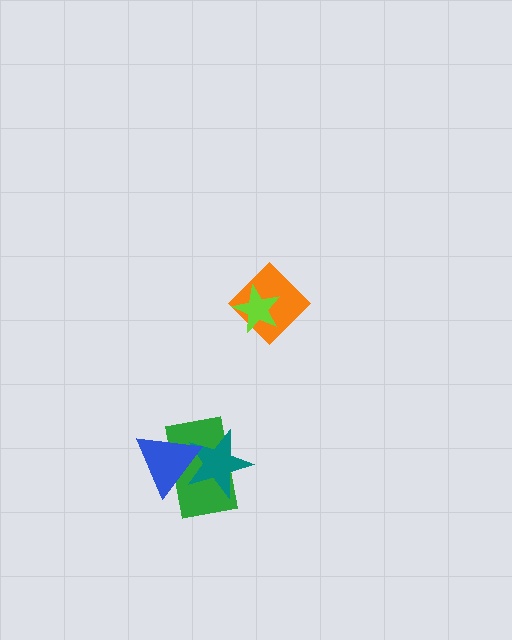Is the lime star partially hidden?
No, no other shape covers it.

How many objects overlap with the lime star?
1 object overlaps with the lime star.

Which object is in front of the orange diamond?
The lime star is in front of the orange diamond.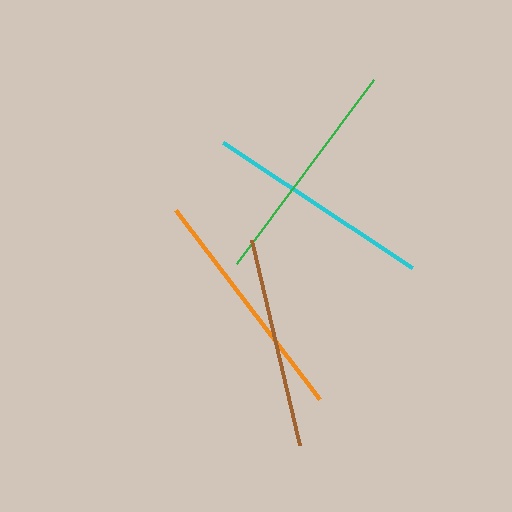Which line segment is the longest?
The orange line is the longest at approximately 238 pixels.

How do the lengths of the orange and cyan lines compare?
The orange and cyan lines are approximately the same length.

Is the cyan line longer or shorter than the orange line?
The orange line is longer than the cyan line.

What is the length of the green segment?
The green segment is approximately 229 pixels long.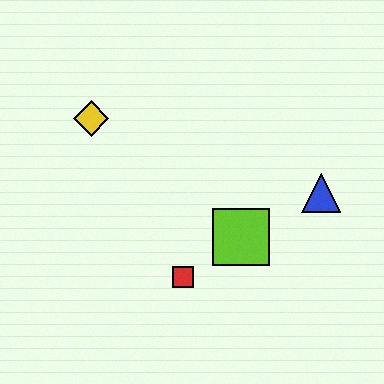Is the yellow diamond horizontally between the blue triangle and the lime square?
No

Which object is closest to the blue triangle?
The lime square is closest to the blue triangle.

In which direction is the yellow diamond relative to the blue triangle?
The yellow diamond is to the left of the blue triangle.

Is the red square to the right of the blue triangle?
No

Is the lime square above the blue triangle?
No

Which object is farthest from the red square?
The yellow diamond is farthest from the red square.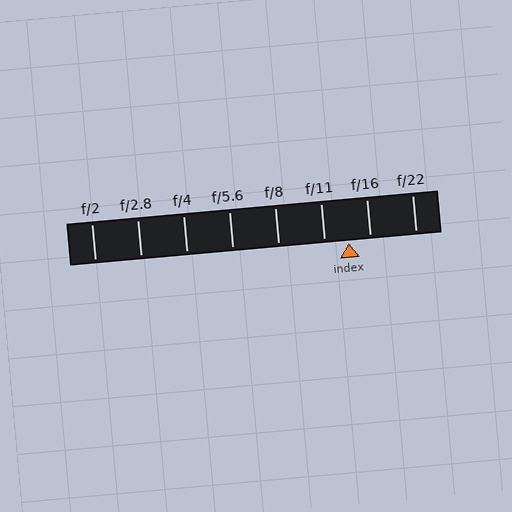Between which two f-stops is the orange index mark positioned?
The index mark is between f/11 and f/16.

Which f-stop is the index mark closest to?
The index mark is closest to f/16.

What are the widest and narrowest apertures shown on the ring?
The widest aperture shown is f/2 and the narrowest is f/22.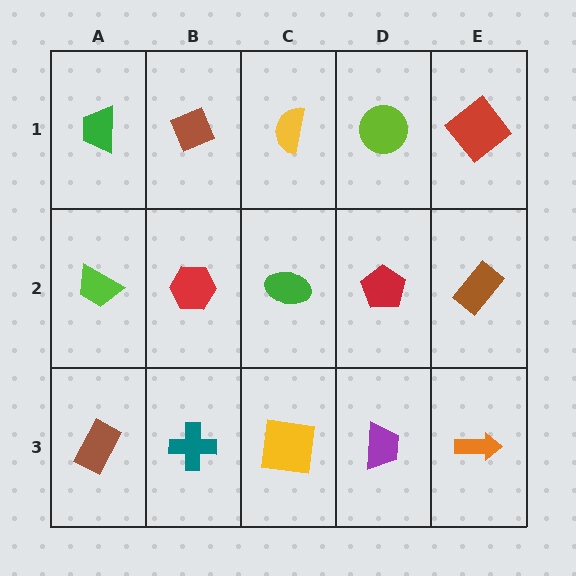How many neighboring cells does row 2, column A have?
3.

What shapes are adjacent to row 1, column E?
A brown rectangle (row 2, column E), a lime circle (row 1, column D).